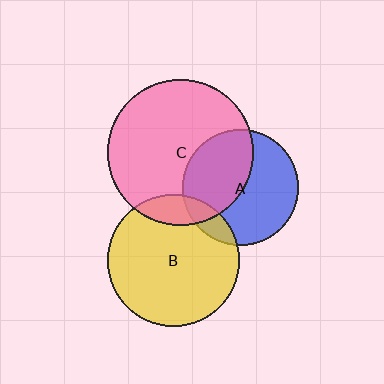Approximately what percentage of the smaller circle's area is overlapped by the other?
Approximately 15%.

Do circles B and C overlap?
Yes.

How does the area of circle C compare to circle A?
Approximately 1.6 times.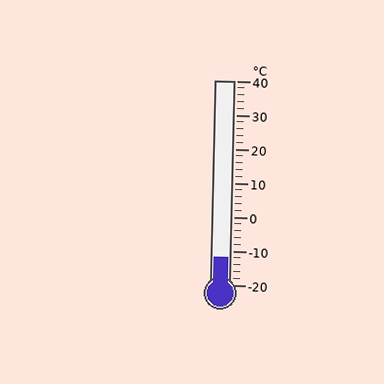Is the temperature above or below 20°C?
The temperature is below 20°C.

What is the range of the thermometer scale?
The thermometer scale ranges from -20°C to 40°C.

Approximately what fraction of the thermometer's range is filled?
The thermometer is filled to approximately 15% of its range.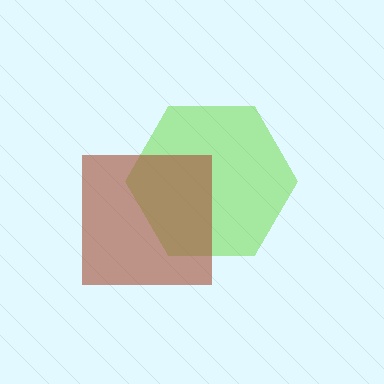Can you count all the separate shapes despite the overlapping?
Yes, there are 2 separate shapes.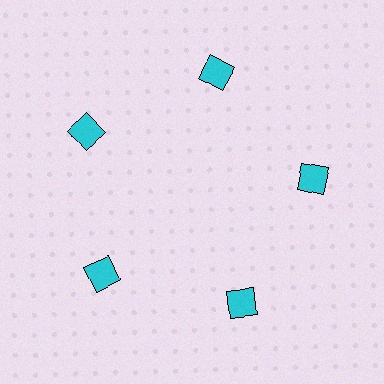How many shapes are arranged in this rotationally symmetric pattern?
There are 5 shapes, arranged in 5 groups of 1.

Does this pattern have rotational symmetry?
Yes, this pattern has 5-fold rotational symmetry. It looks the same after rotating 72 degrees around the center.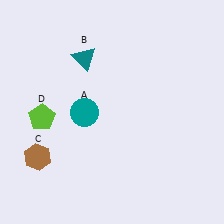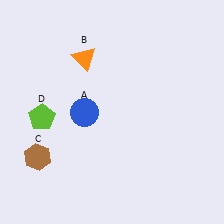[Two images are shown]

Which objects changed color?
A changed from teal to blue. B changed from teal to orange.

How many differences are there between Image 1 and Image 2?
There are 2 differences between the two images.